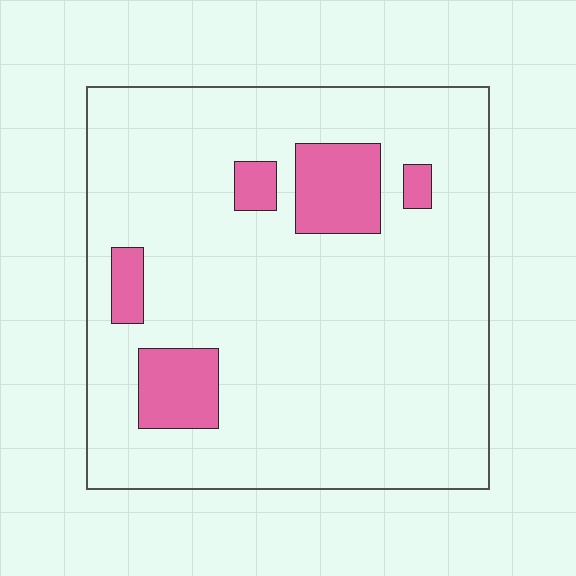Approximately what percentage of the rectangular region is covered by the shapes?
Approximately 10%.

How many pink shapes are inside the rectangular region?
5.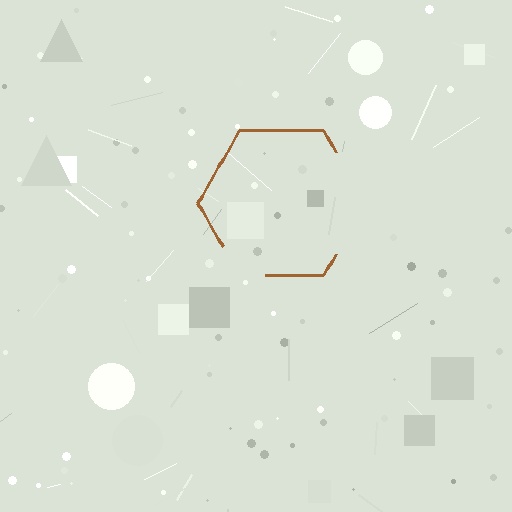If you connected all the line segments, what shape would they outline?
They would outline a hexagon.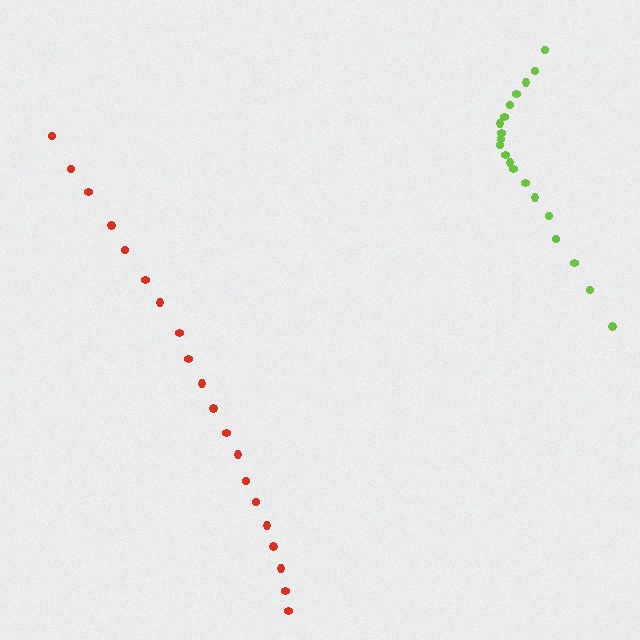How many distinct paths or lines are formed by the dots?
There are 2 distinct paths.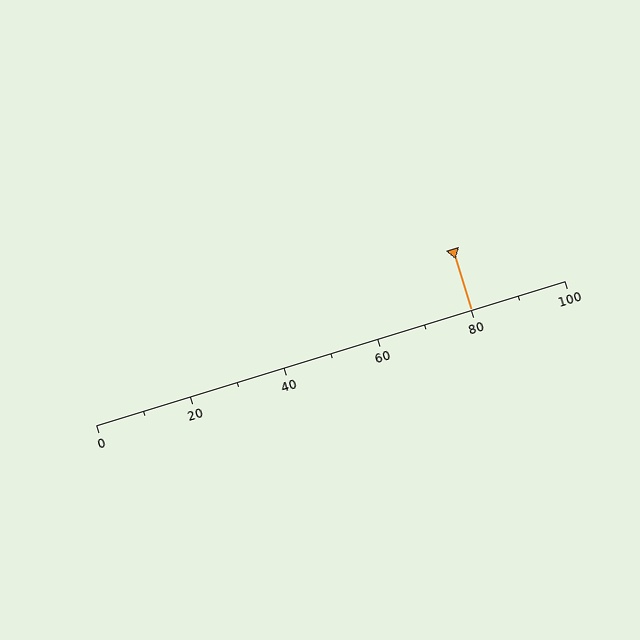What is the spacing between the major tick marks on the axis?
The major ticks are spaced 20 apart.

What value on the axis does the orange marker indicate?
The marker indicates approximately 80.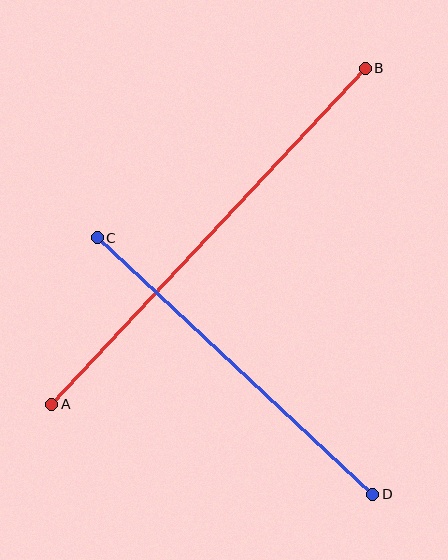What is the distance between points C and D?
The distance is approximately 377 pixels.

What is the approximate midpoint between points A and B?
The midpoint is at approximately (208, 236) pixels.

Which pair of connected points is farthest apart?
Points A and B are farthest apart.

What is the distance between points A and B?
The distance is approximately 459 pixels.